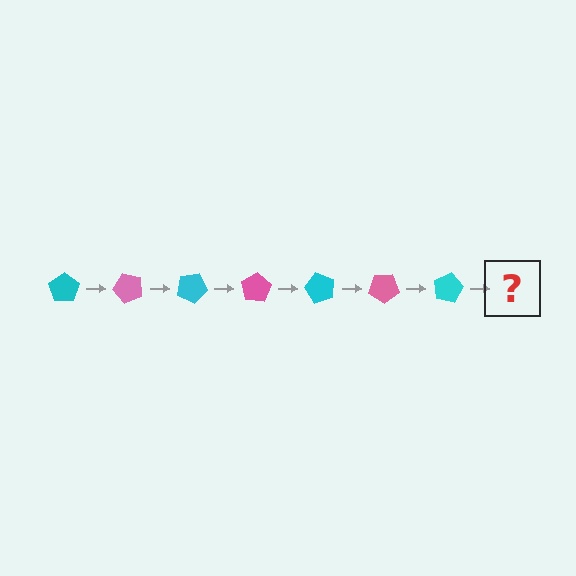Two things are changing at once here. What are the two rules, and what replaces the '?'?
The two rules are that it rotates 50 degrees each step and the color cycles through cyan and pink. The '?' should be a pink pentagon, rotated 350 degrees from the start.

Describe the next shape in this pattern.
It should be a pink pentagon, rotated 350 degrees from the start.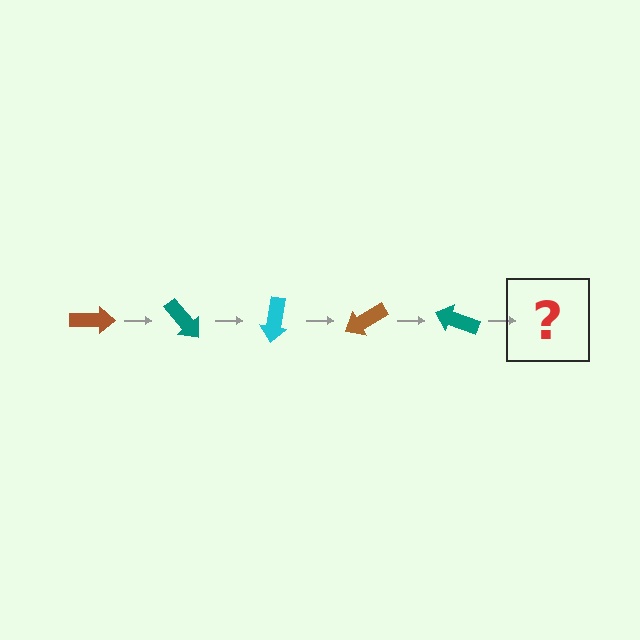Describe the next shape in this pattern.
It should be a cyan arrow, rotated 250 degrees from the start.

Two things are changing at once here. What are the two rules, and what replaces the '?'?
The two rules are that it rotates 50 degrees each step and the color cycles through brown, teal, and cyan. The '?' should be a cyan arrow, rotated 250 degrees from the start.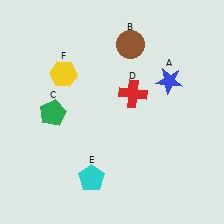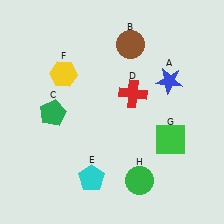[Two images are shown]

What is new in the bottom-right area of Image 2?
A green square (G) was added in the bottom-right area of Image 2.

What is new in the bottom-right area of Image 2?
A green circle (H) was added in the bottom-right area of Image 2.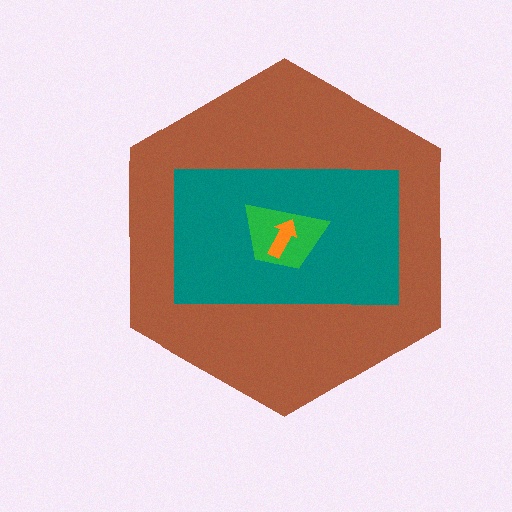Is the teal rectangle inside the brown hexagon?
Yes.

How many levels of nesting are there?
4.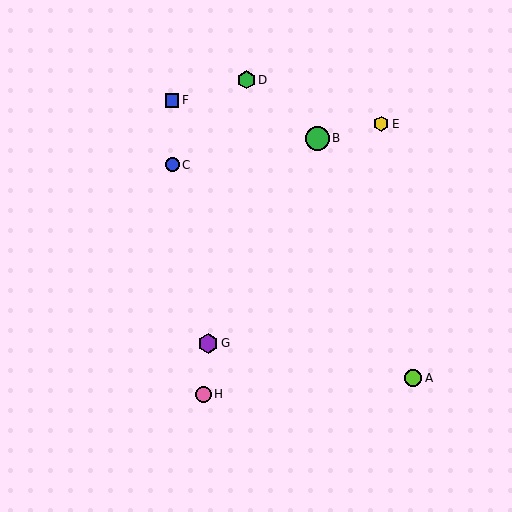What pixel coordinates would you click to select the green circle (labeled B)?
Click at (318, 138) to select the green circle B.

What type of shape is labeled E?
Shape E is a yellow hexagon.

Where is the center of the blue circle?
The center of the blue circle is at (172, 165).